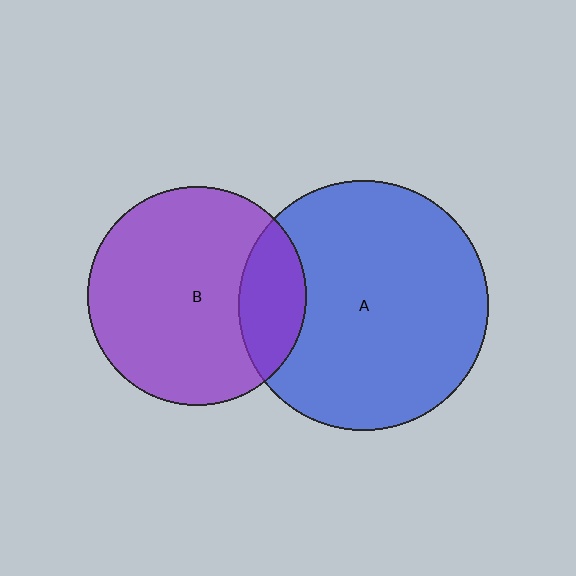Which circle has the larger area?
Circle A (blue).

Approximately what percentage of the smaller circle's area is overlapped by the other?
Approximately 20%.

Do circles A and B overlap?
Yes.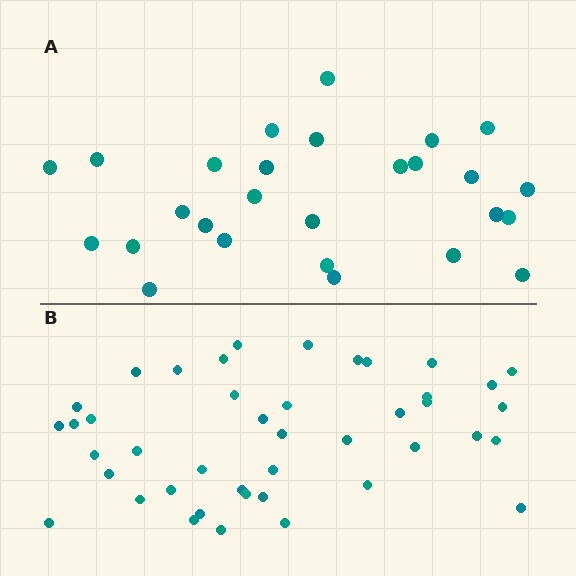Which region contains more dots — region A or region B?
Region B (the bottom region) has more dots.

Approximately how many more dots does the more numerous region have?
Region B has approximately 15 more dots than region A.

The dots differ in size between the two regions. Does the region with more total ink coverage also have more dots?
No. Region A has more total ink coverage because its dots are larger, but region B actually contains more individual dots. Total area can be misleading — the number of items is what matters here.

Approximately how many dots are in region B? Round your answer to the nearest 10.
About 40 dots. (The exact count is 43, which rounds to 40.)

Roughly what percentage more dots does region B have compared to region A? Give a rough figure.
About 60% more.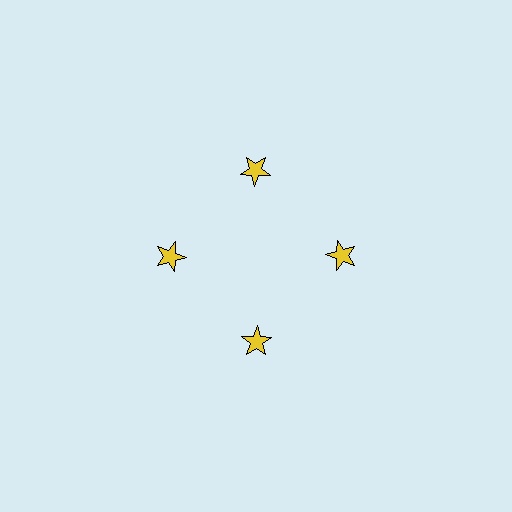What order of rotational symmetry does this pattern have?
This pattern has 4-fold rotational symmetry.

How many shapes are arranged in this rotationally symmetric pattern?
There are 4 shapes, arranged in 4 groups of 1.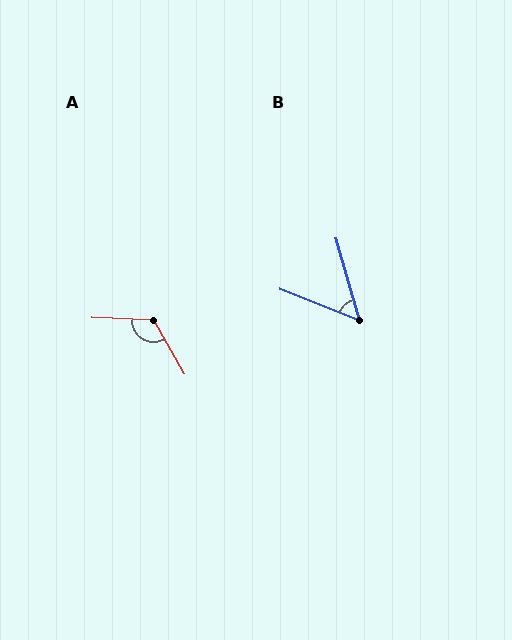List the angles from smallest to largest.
B (52°), A (122°).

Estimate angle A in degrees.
Approximately 122 degrees.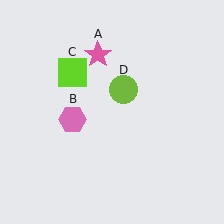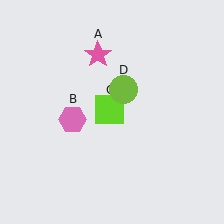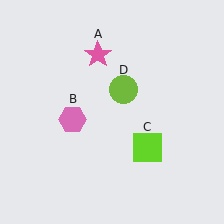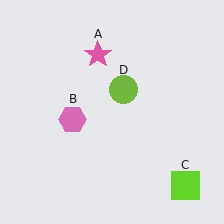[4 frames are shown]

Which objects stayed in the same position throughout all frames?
Pink star (object A) and pink hexagon (object B) and lime circle (object D) remained stationary.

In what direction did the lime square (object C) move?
The lime square (object C) moved down and to the right.